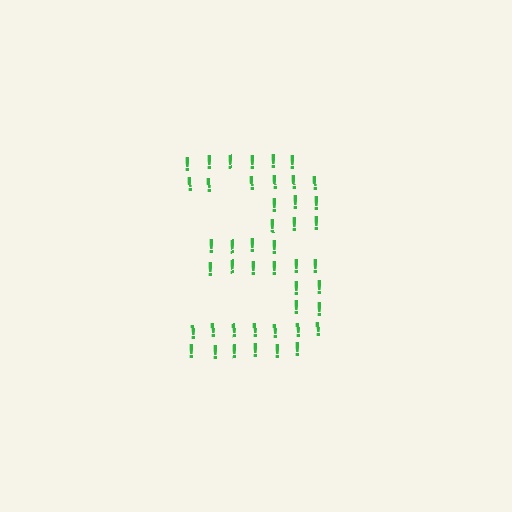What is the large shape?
The large shape is the digit 3.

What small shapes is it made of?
It is made of small exclamation marks.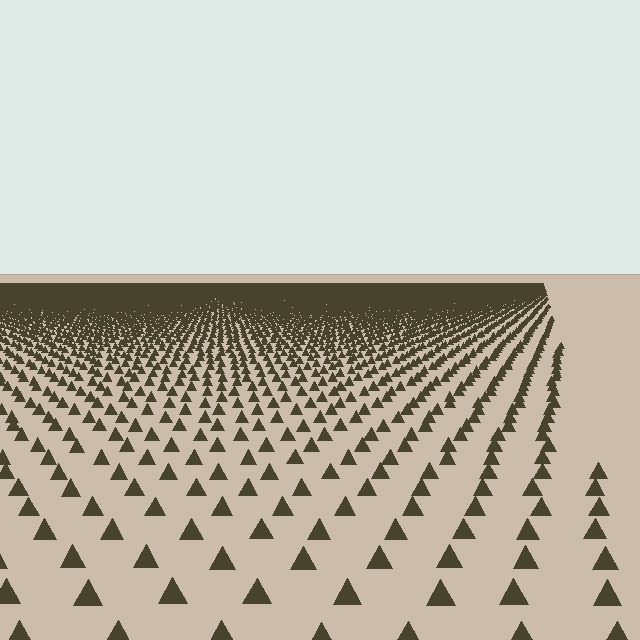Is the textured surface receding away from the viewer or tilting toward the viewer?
The surface is receding away from the viewer. Texture elements get smaller and denser toward the top.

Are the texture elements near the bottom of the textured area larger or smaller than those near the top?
Larger. Near the bottom, elements are closer to the viewer and appear at a bigger on-screen size.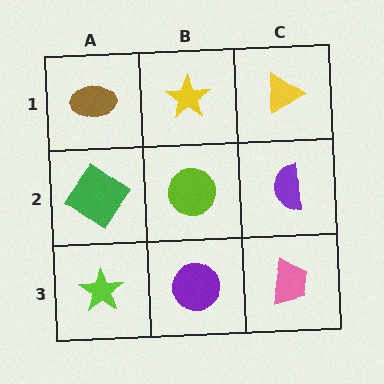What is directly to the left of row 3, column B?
A lime star.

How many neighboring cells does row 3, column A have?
2.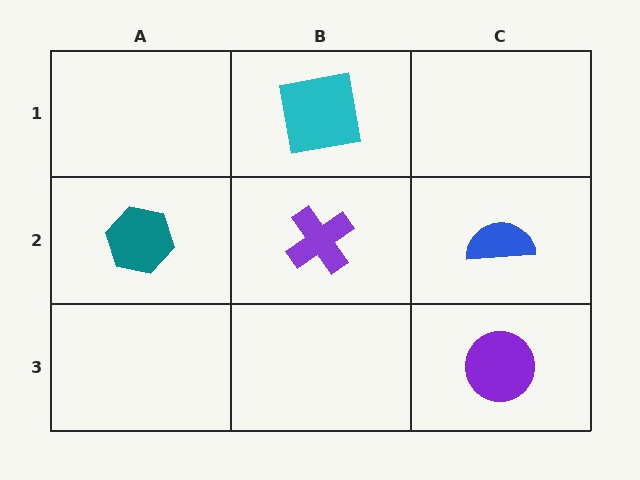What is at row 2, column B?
A purple cross.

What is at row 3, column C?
A purple circle.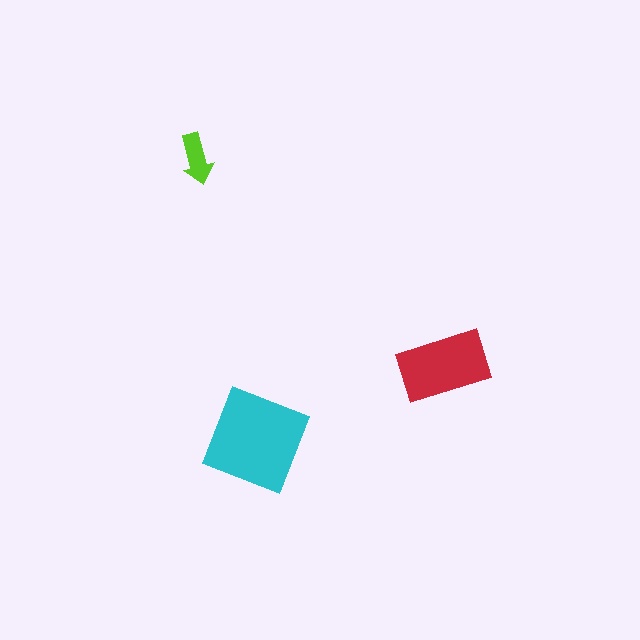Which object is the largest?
The cyan diamond.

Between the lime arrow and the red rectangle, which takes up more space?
The red rectangle.